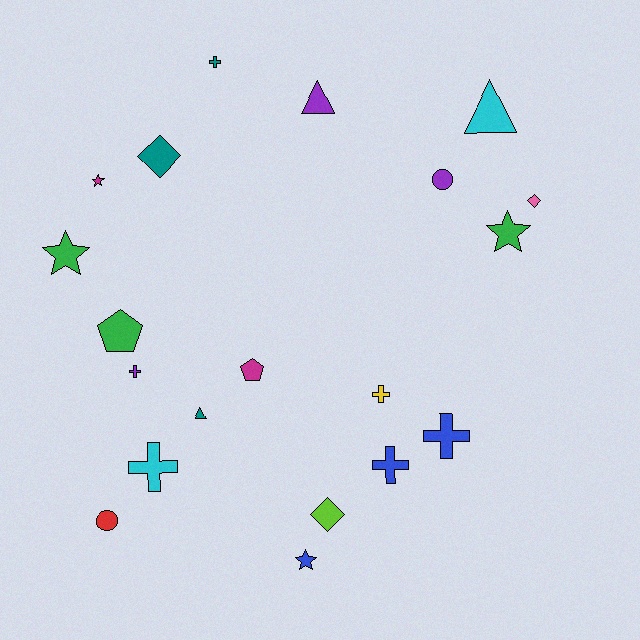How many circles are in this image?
There are 2 circles.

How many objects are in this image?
There are 20 objects.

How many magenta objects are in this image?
There are 2 magenta objects.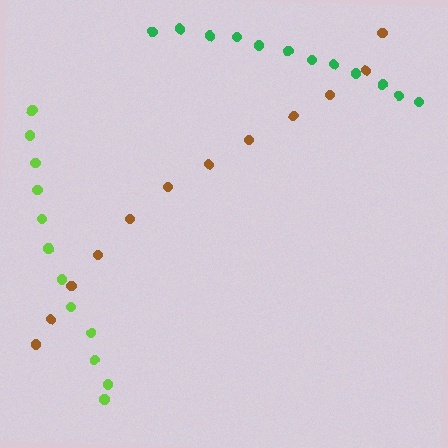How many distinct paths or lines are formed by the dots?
There are 3 distinct paths.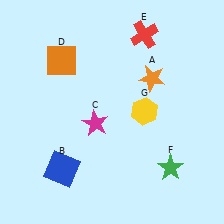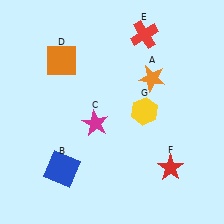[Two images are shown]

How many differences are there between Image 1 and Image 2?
There is 1 difference between the two images.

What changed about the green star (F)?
In Image 1, F is green. In Image 2, it changed to red.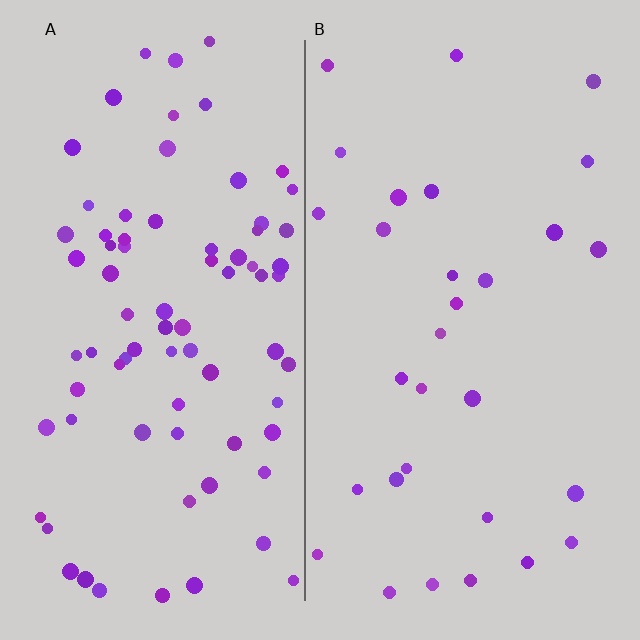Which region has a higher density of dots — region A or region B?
A (the left).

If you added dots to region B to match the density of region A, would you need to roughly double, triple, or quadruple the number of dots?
Approximately triple.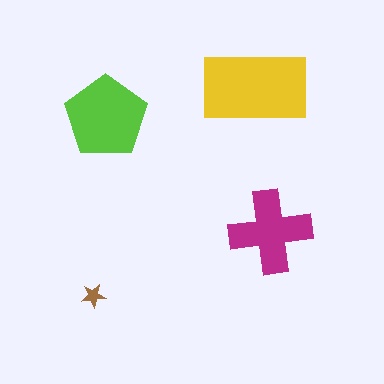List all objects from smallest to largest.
The brown star, the magenta cross, the lime pentagon, the yellow rectangle.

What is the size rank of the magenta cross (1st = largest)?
3rd.